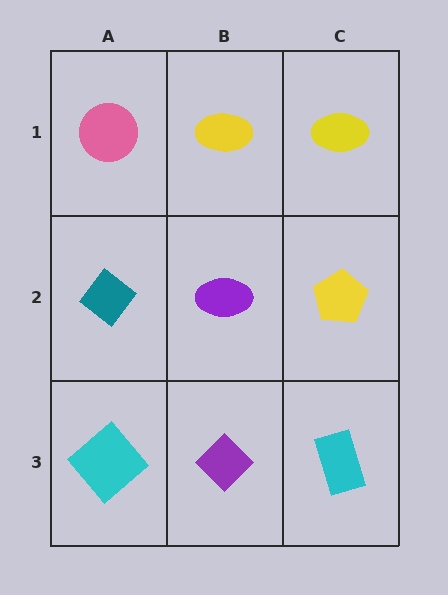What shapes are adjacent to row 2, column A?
A pink circle (row 1, column A), a cyan diamond (row 3, column A), a purple ellipse (row 2, column B).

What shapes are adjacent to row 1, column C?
A yellow pentagon (row 2, column C), a yellow ellipse (row 1, column B).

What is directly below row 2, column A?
A cyan diamond.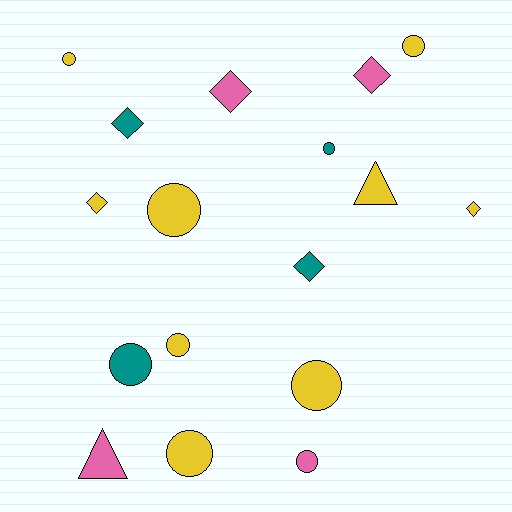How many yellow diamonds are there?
There are 2 yellow diamonds.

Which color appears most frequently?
Yellow, with 9 objects.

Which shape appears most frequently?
Circle, with 9 objects.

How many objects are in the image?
There are 17 objects.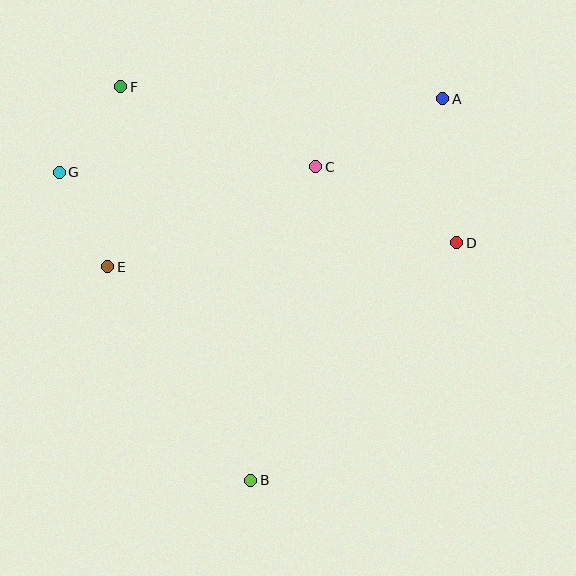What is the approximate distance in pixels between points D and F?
The distance between D and F is approximately 371 pixels.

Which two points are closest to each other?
Points F and G are closest to each other.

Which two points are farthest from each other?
Points A and B are farthest from each other.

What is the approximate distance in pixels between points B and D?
The distance between B and D is approximately 314 pixels.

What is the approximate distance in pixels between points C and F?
The distance between C and F is approximately 211 pixels.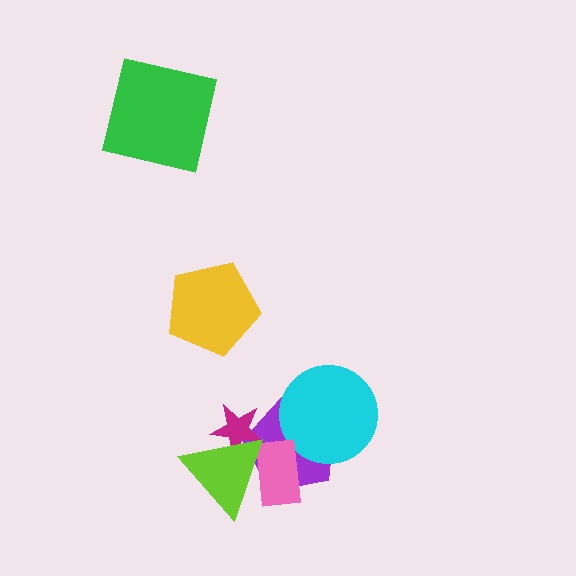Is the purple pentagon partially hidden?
Yes, it is partially covered by another shape.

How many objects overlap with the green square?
0 objects overlap with the green square.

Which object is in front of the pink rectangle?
The lime triangle is in front of the pink rectangle.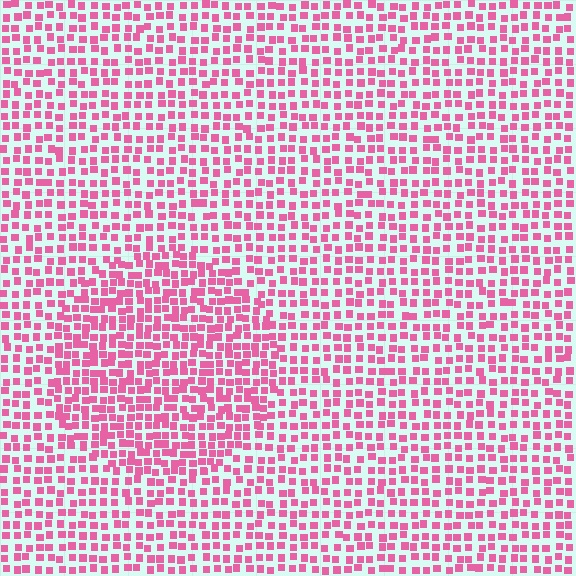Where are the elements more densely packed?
The elements are more densely packed inside the circle boundary.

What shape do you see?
I see a circle.